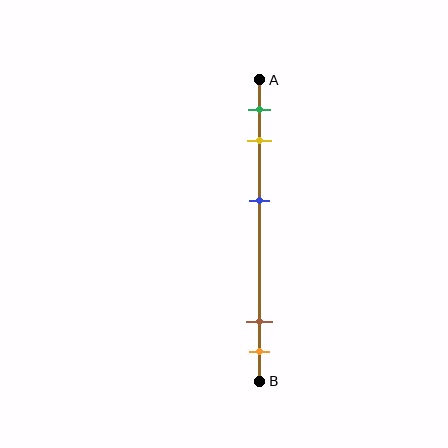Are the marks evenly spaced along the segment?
No, the marks are not evenly spaced.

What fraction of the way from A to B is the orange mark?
The orange mark is approximately 90% (0.9) of the way from A to B.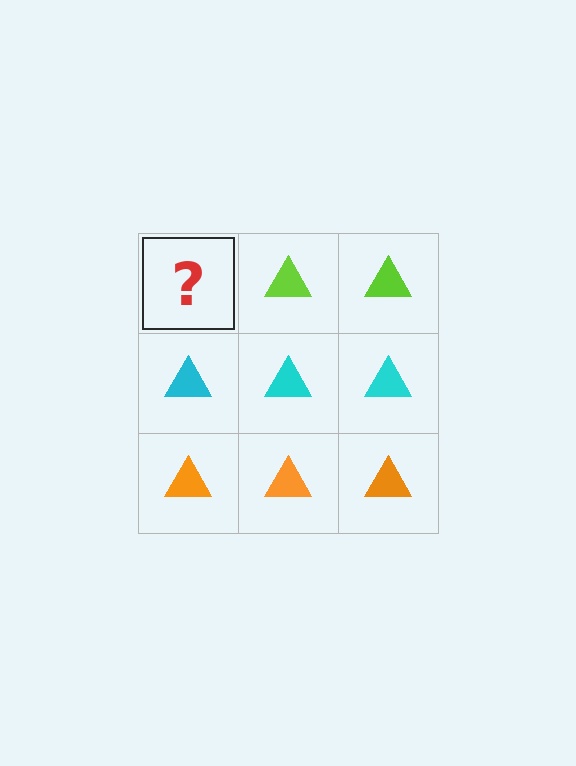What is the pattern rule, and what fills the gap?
The rule is that each row has a consistent color. The gap should be filled with a lime triangle.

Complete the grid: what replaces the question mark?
The question mark should be replaced with a lime triangle.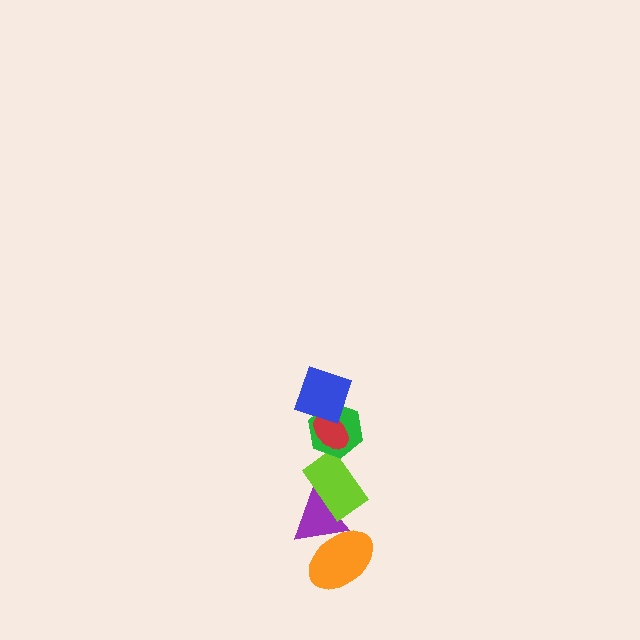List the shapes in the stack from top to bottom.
From top to bottom: the blue square, the red ellipse, the green hexagon, the lime rectangle, the purple triangle, the orange ellipse.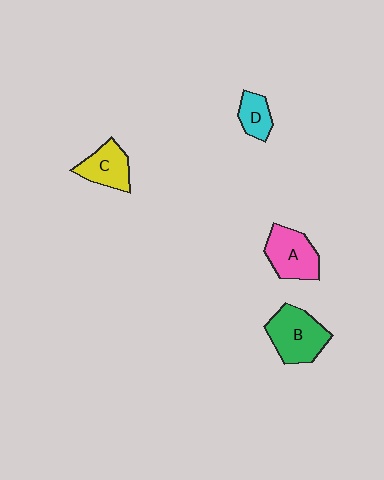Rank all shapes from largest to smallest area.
From largest to smallest: B (green), A (pink), C (yellow), D (cyan).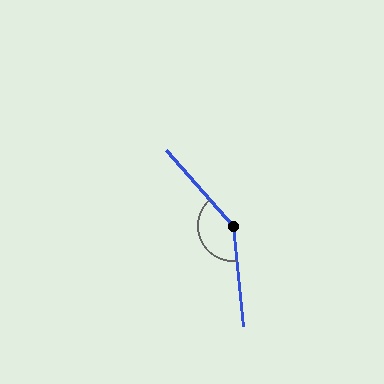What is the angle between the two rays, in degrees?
Approximately 144 degrees.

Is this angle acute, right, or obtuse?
It is obtuse.